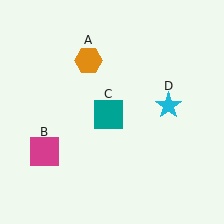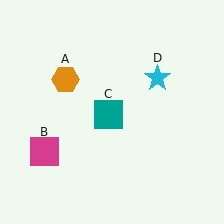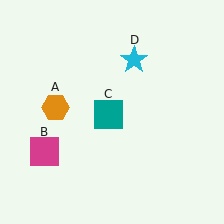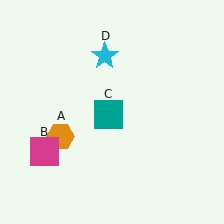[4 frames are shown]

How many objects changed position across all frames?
2 objects changed position: orange hexagon (object A), cyan star (object D).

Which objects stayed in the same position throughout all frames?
Magenta square (object B) and teal square (object C) remained stationary.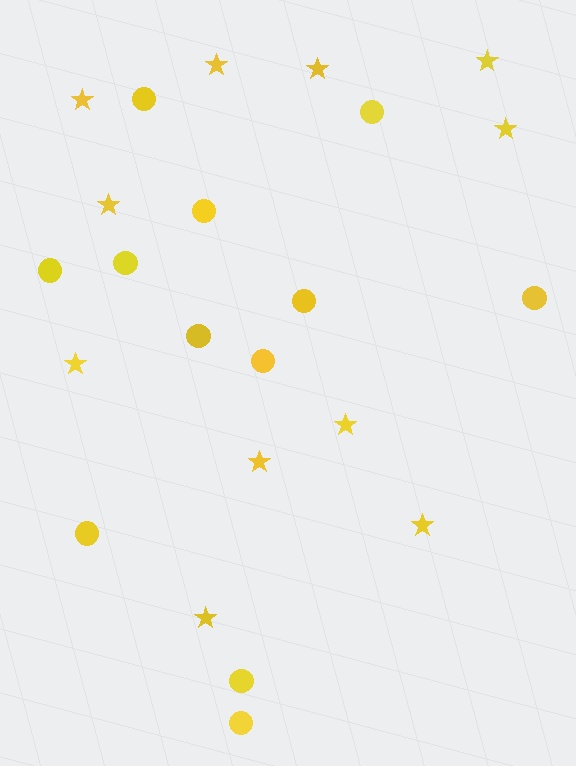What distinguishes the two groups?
There are 2 groups: one group of circles (12) and one group of stars (11).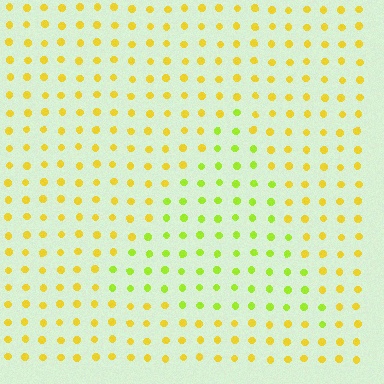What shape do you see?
I see a triangle.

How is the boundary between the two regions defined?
The boundary is defined purely by a slight shift in hue (about 34 degrees). Spacing, size, and orientation are identical on both sides.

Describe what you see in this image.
The image is filled with small yellow elements in a uniform arrangement. A triangle-shaped region is visible where the elements are tinted to a slightly different hue, forming a subtle color boundary.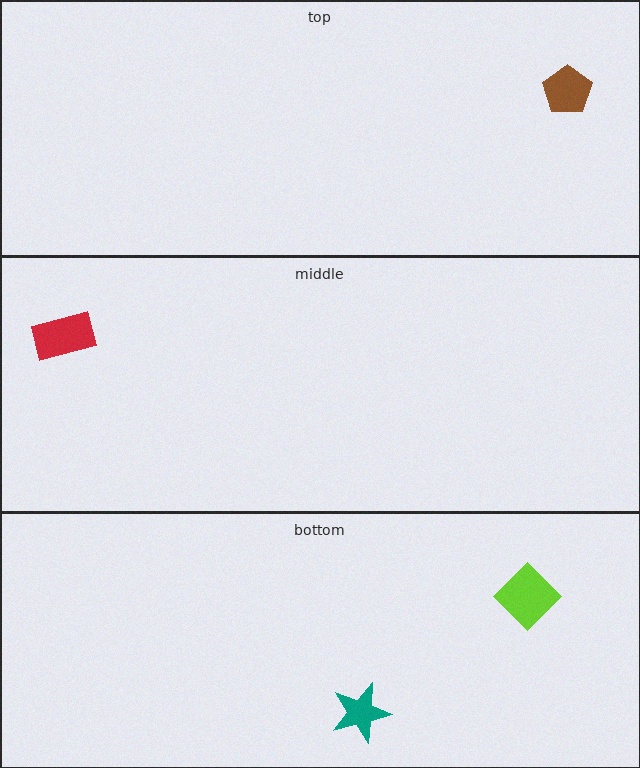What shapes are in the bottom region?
The teal star, the lime diamond.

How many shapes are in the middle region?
1.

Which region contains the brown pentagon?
The top region.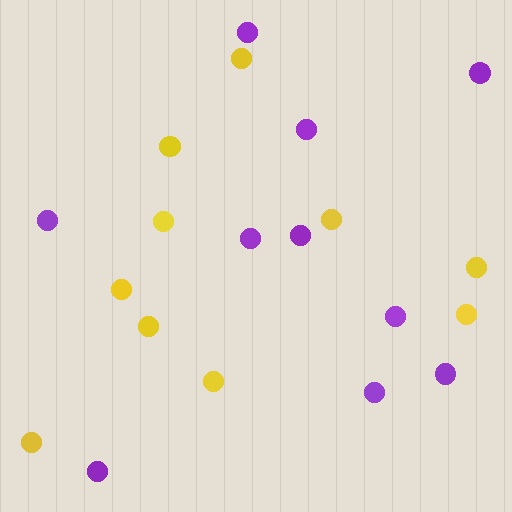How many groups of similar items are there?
There are 2 groups: one group of purple circles (10) and one group of yellow circles (10).